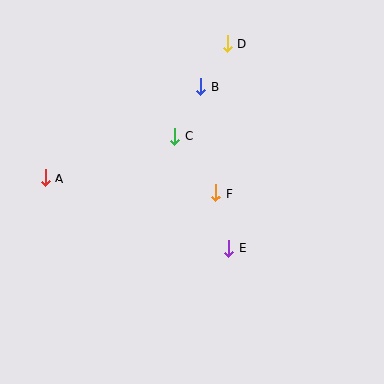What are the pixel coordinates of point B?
Point B is at (201, 87).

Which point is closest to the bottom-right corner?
Point E is closest to the bottom-right corner.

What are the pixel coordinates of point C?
Point C is at (175, 136).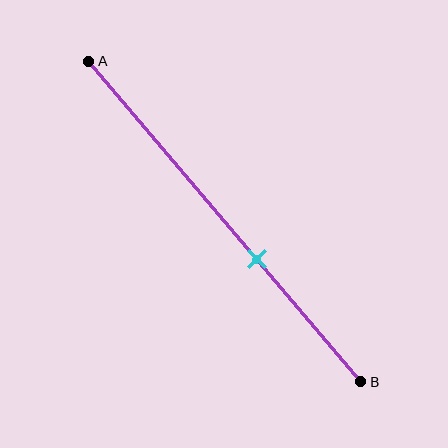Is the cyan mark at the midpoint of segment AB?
No, the mark is at about 60% from A, not at the 50% midpoint.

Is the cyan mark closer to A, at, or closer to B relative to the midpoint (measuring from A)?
The cyan mark is closer to point B than the midpoint of segment AB.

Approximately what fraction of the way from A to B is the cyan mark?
The cyan mark is approximately 60% of the way from A to B.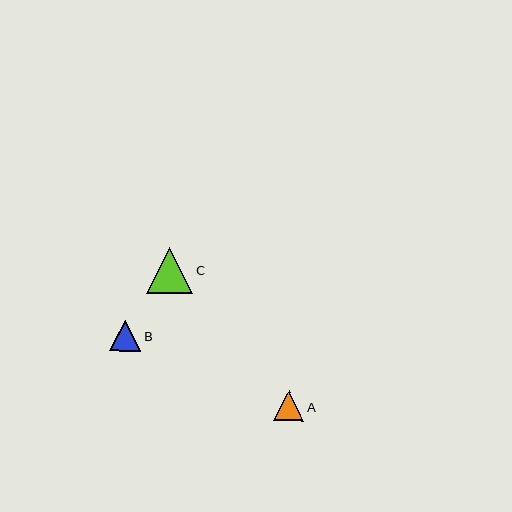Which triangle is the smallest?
Triangle A is the smallest with a size of approximately 30 pixels.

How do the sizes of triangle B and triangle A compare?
Triangle B and triangle A are approximately the same size.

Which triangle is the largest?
Triangle C is the largest with a size of approximately 47 pixels.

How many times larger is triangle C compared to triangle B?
Triangle C is approximately 1.5 times the size of triangle B.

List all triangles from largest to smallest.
From largest to smallest: C, B, A.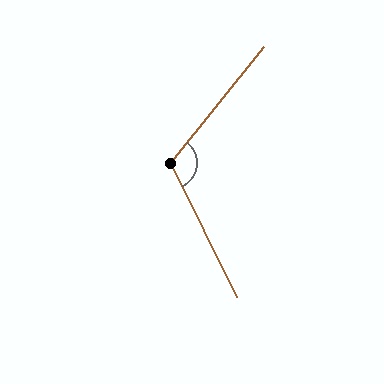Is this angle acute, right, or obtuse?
It is obtuse.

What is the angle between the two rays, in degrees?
Approximately 115 degrees.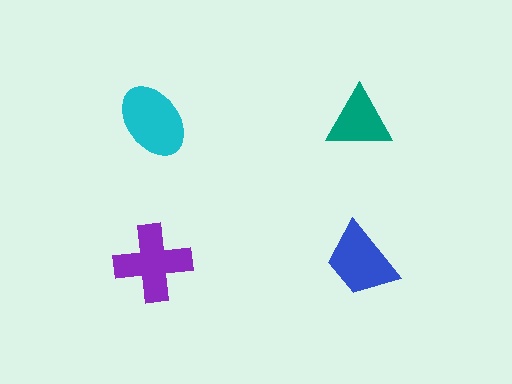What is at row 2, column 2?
A blue trapezoid.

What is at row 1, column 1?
A cyan ellipse.